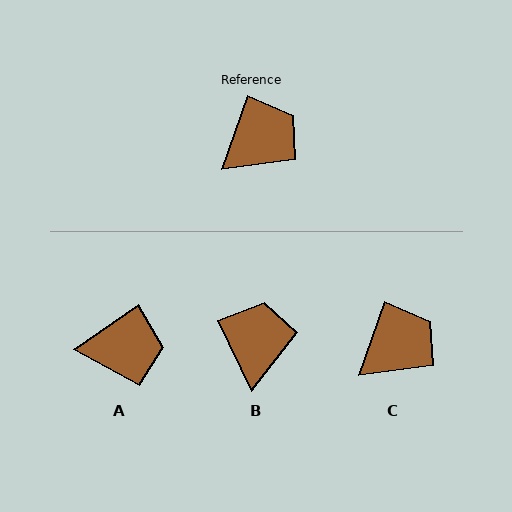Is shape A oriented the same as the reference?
No, it is off by about 36 degrees.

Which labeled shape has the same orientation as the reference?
C.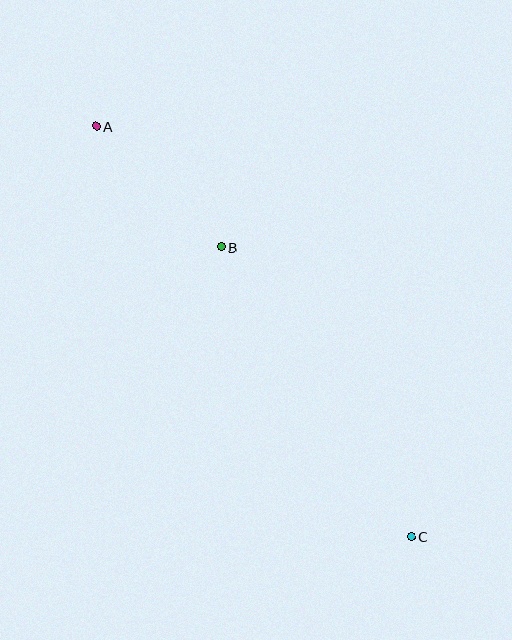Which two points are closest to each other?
Points A and B are closest to each other.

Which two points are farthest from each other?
Points A and C are farthest from each other.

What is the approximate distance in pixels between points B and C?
The distance between B and C is approximately 347 pixels.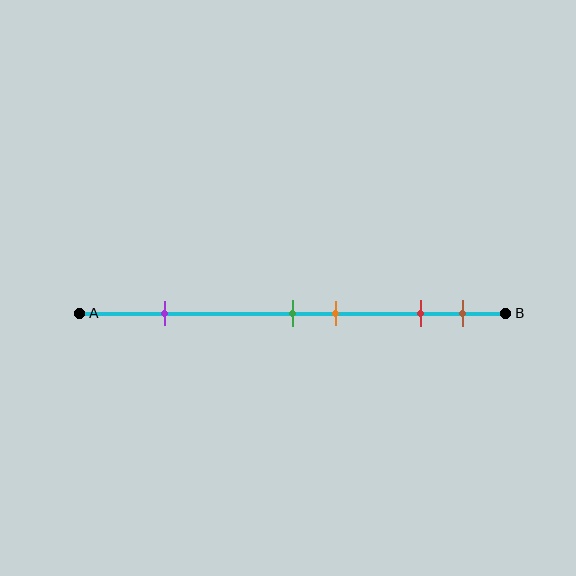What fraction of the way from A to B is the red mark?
The red mark is approximately 80% (0.8) of the way from A to B.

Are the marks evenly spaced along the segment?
No, the marks are not evenly spaced.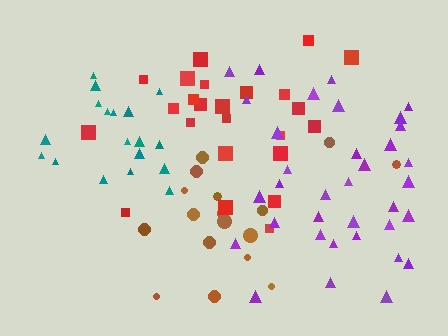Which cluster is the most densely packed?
Teal.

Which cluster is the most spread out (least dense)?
Brown.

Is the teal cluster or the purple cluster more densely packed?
Teal.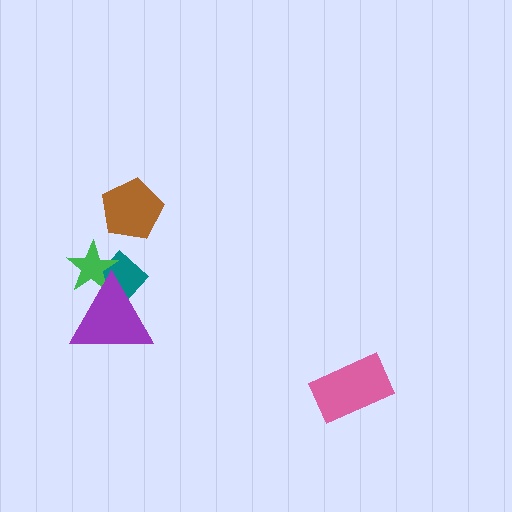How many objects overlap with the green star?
2 objects overlap with the green star.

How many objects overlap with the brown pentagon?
0 objects overlap with the brown pentagon.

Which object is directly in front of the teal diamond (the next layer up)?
The green star is directly in front of the teal diamond.